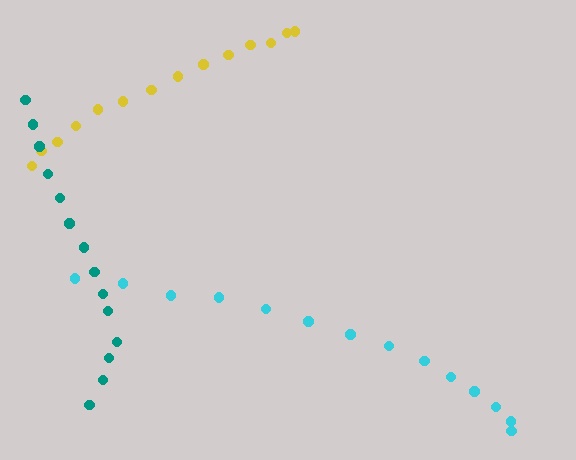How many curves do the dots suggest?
There are 3 distinct paths.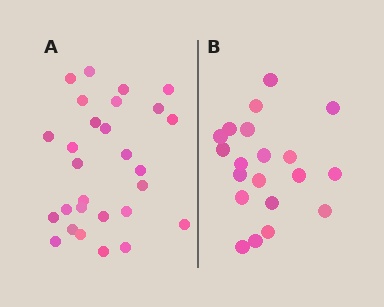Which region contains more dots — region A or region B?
Region A (the left region) has more dots.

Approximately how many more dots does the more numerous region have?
Region A has roughly 8 or so more dots than region B.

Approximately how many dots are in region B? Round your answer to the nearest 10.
About 20 dots.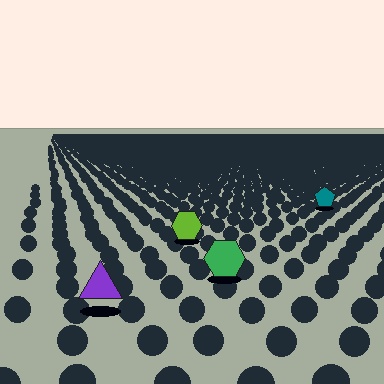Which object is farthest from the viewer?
The teal pentagon is farthest from the viewer. It appears smaller and the ground texture around it is denser.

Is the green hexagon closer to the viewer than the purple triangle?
No. The purple triangle is closer — you can tell from the texture gradient: the ground texture is coarser near it.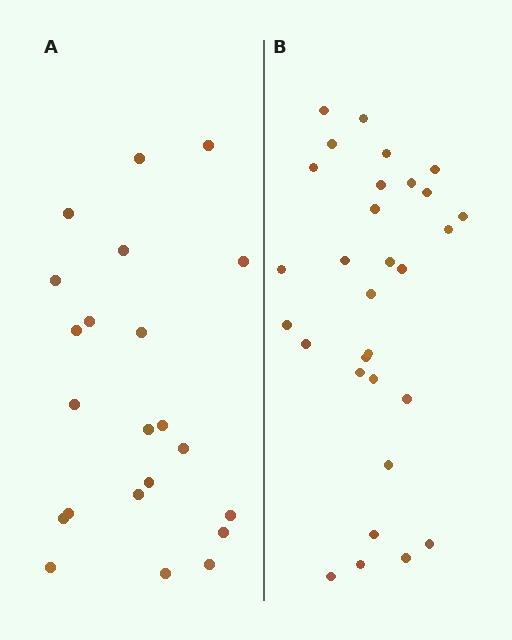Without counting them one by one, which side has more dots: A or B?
Region B (the right region) has more dots.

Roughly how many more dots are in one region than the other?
Region B has roughly 8 or so more dots than region A.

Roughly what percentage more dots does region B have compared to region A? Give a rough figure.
About 35% more.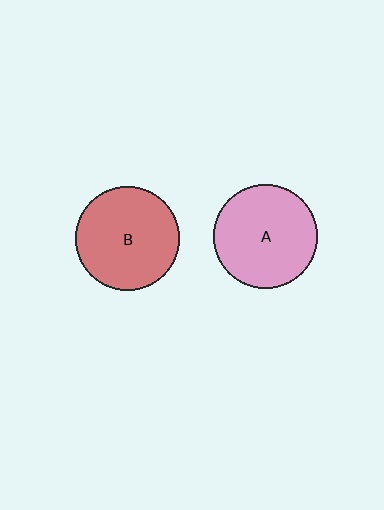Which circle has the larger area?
Circle A (pink).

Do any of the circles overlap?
No, none of the circles overlap.